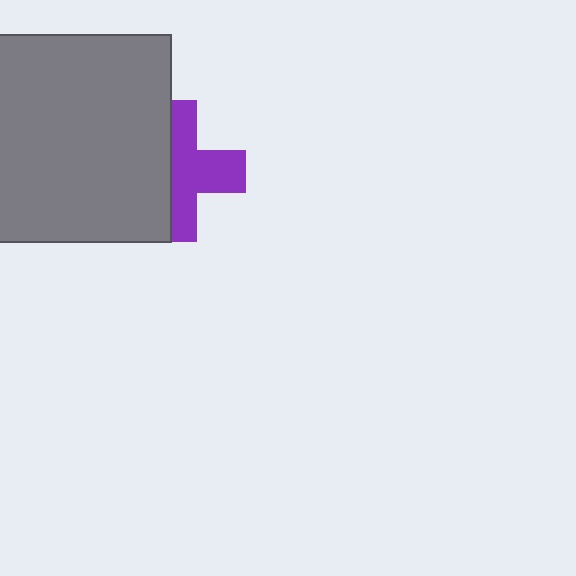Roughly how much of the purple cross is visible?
About half of it is visible (roughly 55%).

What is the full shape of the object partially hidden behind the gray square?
The partially hidden object is a purple cross.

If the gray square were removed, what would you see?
You would see the complete purple cross.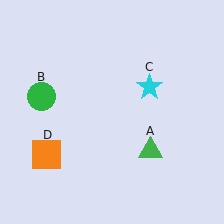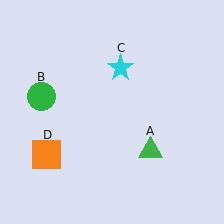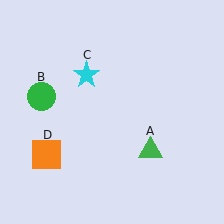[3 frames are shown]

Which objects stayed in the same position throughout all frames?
Green triangle (object A) and green circle (object B) and orange square (object D) remained stationary.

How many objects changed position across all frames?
1 object changed position: cyan star (object C).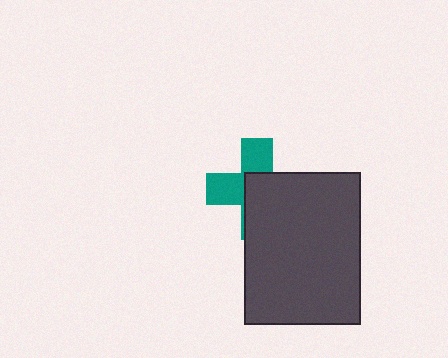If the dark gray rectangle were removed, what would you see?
You would see the complete teal cross.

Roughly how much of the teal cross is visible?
A small part of it is visible (roughly 43%).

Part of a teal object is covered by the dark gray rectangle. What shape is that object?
It is a cross.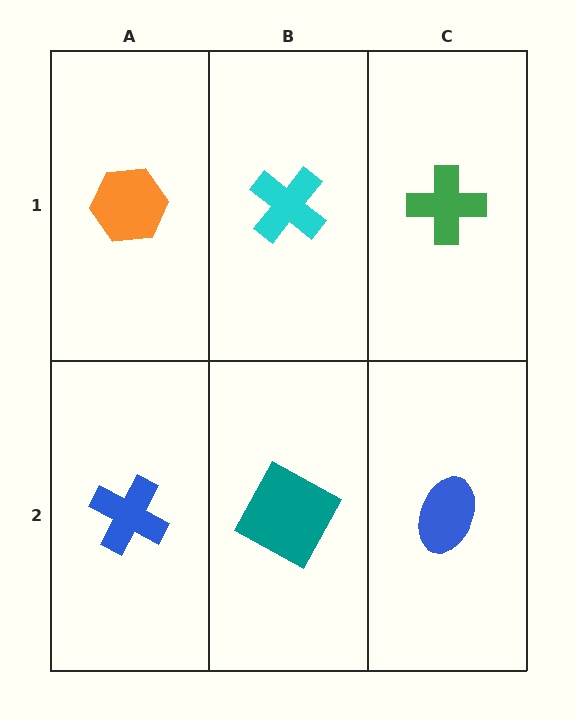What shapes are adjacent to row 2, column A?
An orange hexagon (row 1, column A), a teal square (row 2, column B).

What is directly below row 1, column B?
A teal square.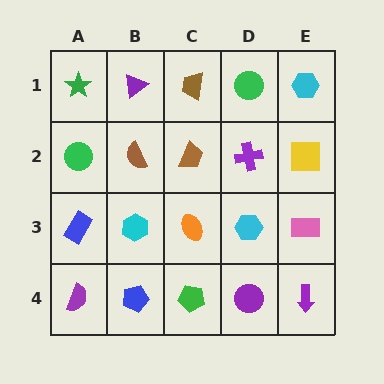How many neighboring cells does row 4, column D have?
3.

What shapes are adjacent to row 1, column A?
A green circle (row 2, column A), a purple triangle (row 1, column B).